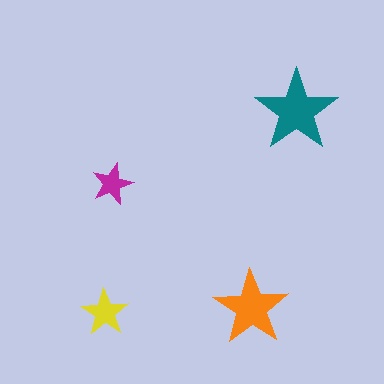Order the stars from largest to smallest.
the teal one, the orange one, the yellow one, the magenta one.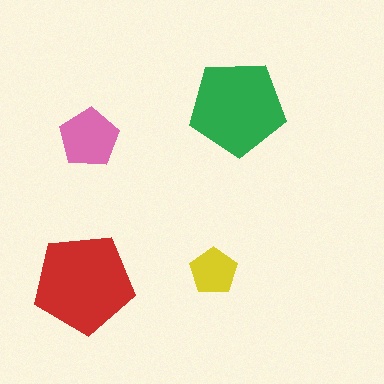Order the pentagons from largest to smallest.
the red one, the green one, the pink one, the yellow one.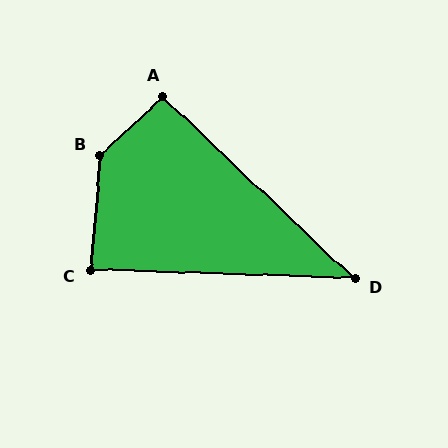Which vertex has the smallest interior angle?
D, at approximately 42 degrees.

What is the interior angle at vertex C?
Approximately 87 degrees (approximately right).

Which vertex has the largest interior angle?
B, at approximately 138 degrees.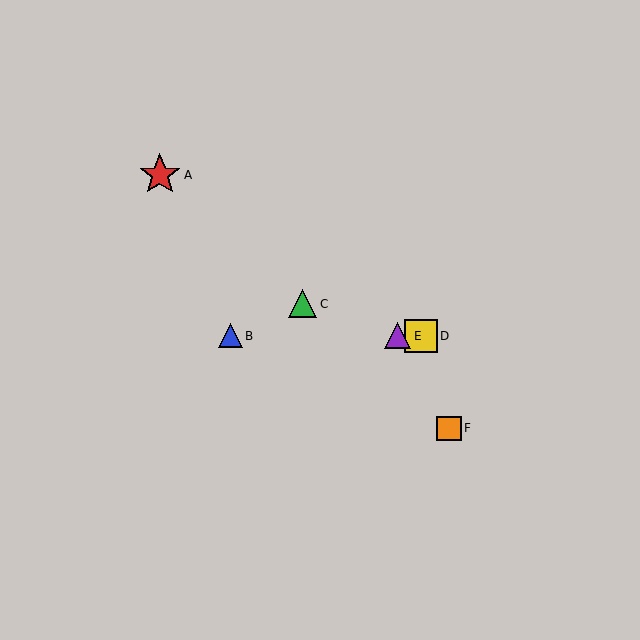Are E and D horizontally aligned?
Yes, both are at y≈336.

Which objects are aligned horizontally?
Objects B, D, E are aligned horizontally.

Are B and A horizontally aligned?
No, B is at y≈336 and A is at y≈175.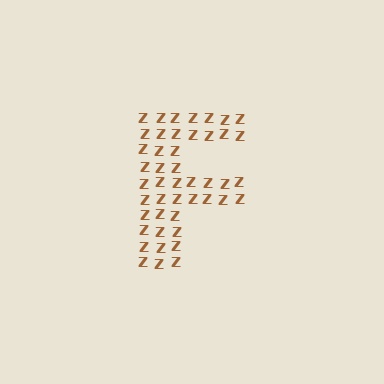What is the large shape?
The large shape is the letter F.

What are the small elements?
The small elements are letter Z's.